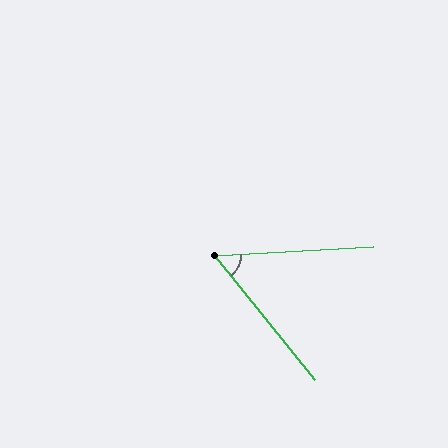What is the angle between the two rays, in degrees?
Approximately 55 degrees.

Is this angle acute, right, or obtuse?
It is acute.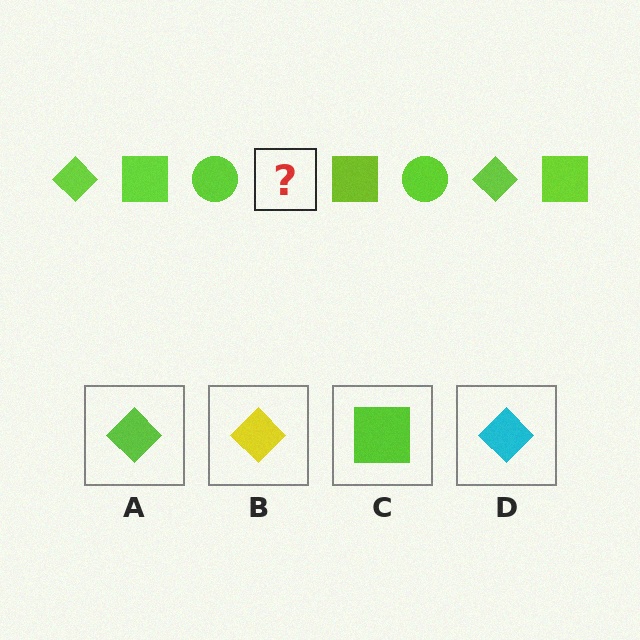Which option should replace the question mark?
Option A.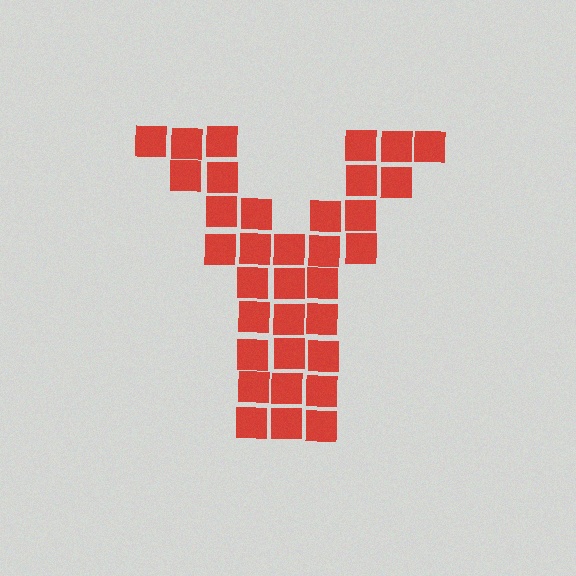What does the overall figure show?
The overall figure shows the letter Y.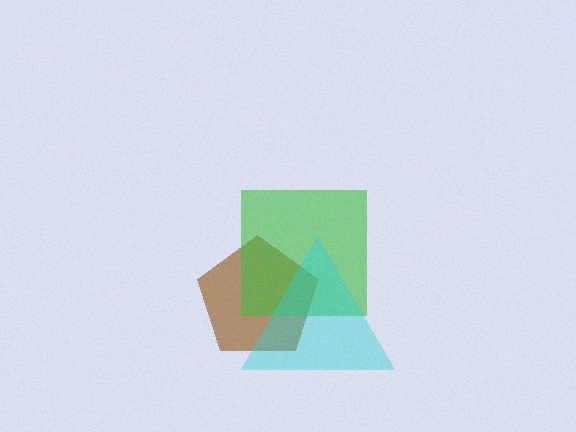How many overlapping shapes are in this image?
There are 3 overlapping shapes in the image.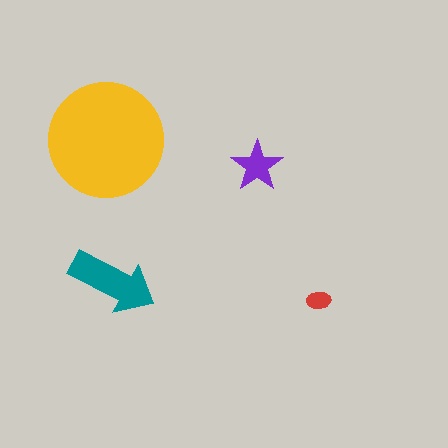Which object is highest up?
The yellow circle is topmost.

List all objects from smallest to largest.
The red ellipse, the purple star, the teal arrow, the yellow circle.